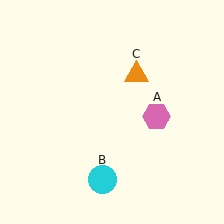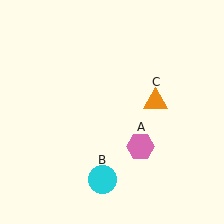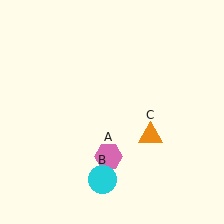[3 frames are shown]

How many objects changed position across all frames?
2 objects changed position: pink hexagon (object A), orange triangle (object C).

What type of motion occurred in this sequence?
The pink hexagon (object A), orange triangle (object C) rotated clockwise around the center of the scene.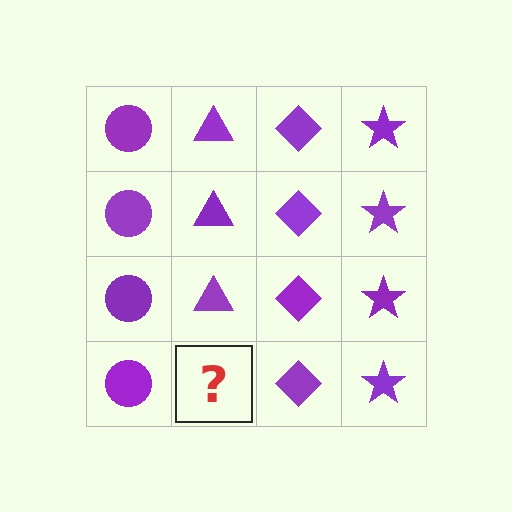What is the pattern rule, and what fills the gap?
The rule is that each column has a consistent shape. The gap should be filled with a purple triangle.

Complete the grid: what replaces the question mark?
The question mark should be replaced with a purple triangle.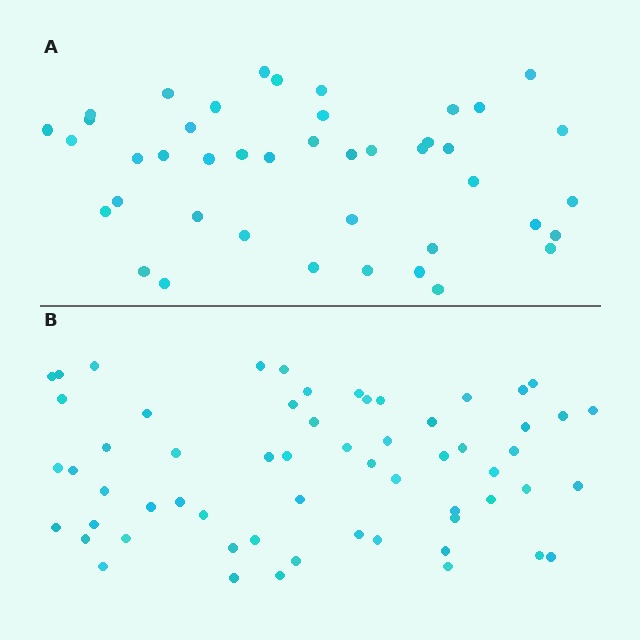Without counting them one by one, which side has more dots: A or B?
Region B (the bottom region) has more dots.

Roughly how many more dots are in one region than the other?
Region B has approximately 15 more dots than region A.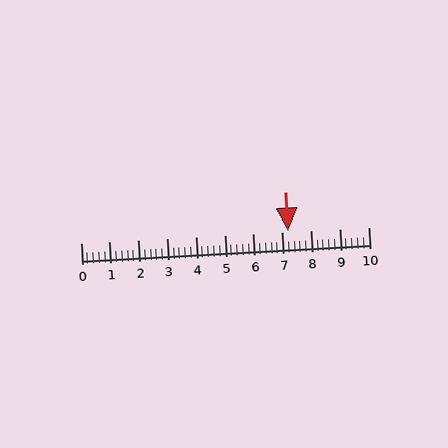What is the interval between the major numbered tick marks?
The major tick marks are spaced 1 units apart.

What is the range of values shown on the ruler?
The ruler shows values from 0 to 10.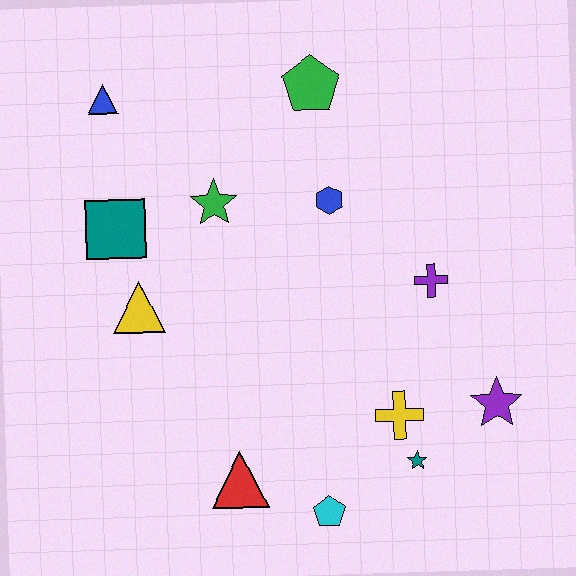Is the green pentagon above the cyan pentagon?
Yes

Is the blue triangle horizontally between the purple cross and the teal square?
No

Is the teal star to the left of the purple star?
Yes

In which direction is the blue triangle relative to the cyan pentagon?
The blue triangle is above the cyan pentagon.